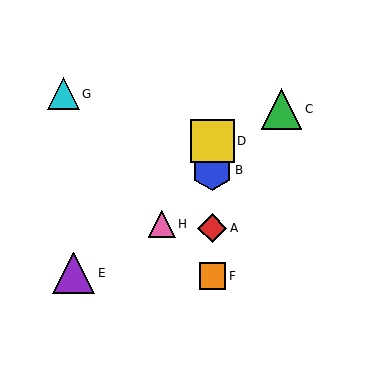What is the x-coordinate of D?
Object D is at x≈212.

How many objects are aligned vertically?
4 objects (A, B, D, F) are aligned vertically.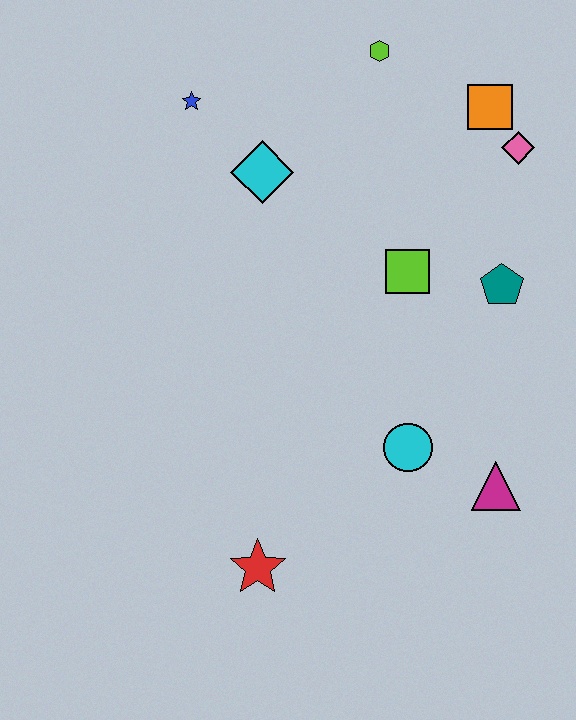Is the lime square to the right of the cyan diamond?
Yes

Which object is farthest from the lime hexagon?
The red star is farthest from the lime hexagon.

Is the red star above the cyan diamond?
No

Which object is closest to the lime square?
The teal pentagon is closest to the lime square.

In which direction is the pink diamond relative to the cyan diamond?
The pink diamond is to the right of the cyan diamond.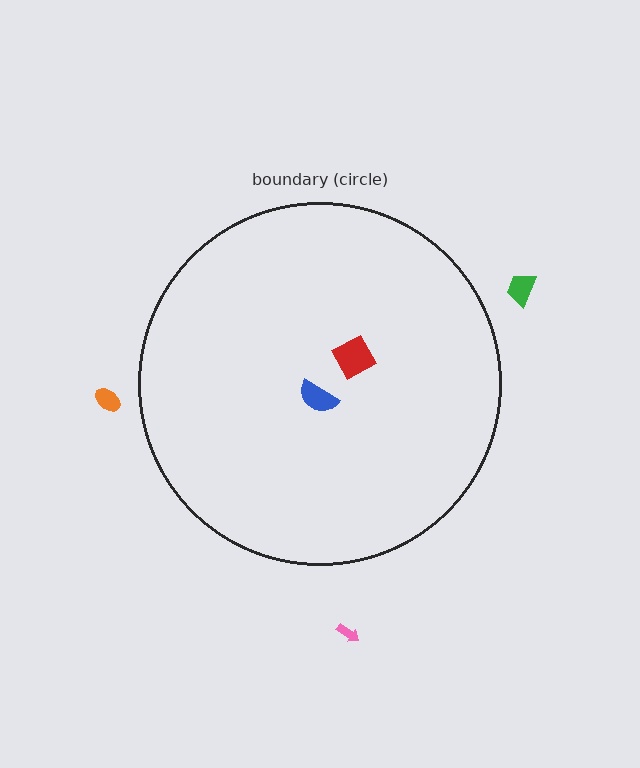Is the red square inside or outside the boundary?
Inside.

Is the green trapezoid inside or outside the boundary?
Outside.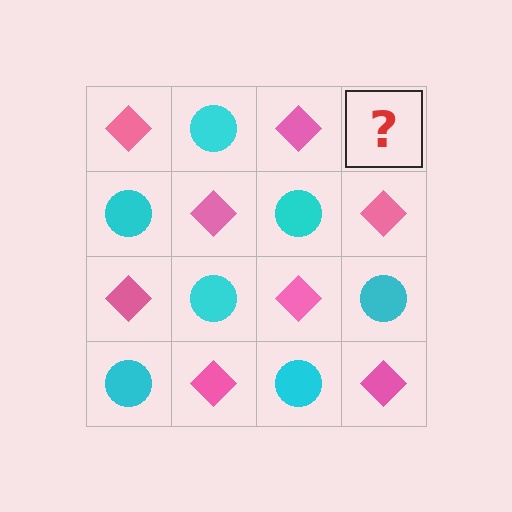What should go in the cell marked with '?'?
The missing cell should contain a cyan circle.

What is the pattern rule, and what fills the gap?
The rule is that it alternates pink diamond and cyan circle in a checkerboard pattern. The gap should be filled with a cyan circle.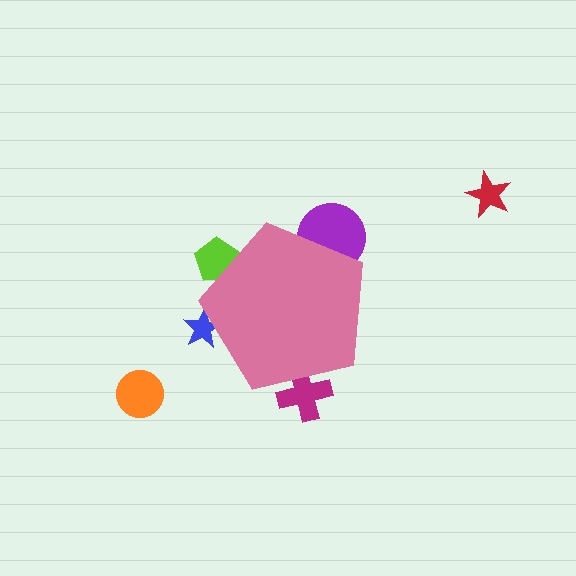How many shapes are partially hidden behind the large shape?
4 shapes are partially hidden.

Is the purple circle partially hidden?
Yes, the purple circle is partially hidden behind the pink pentagon.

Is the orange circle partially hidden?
No, the orange circle is fully visible.